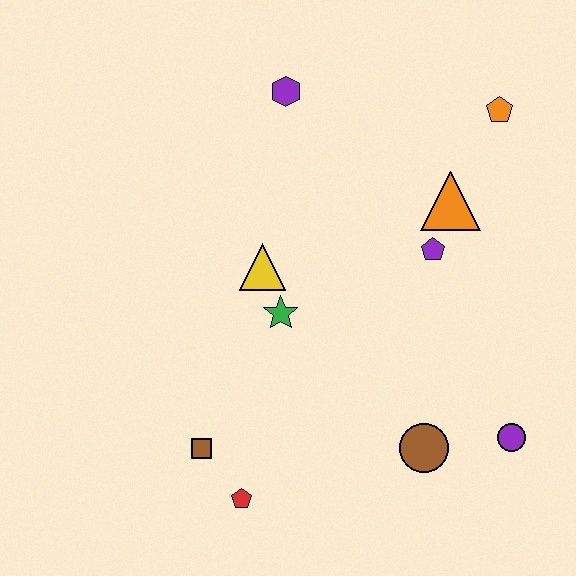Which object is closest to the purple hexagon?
The yellow triangle is closest to the purple hexagon.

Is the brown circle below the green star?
Yes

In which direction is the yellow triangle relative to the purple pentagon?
The yellow triangle is to the left of the purple pentagon.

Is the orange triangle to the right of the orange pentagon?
No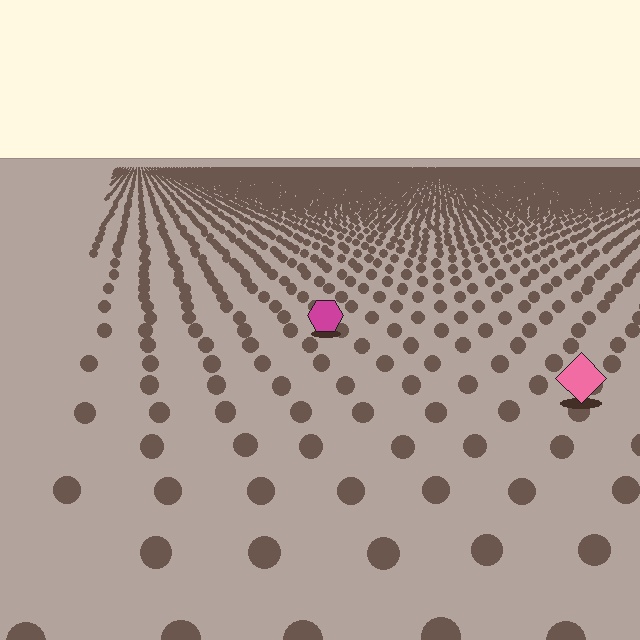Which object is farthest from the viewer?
The magenta hexagon is farthest from the viewer. It appears smaller and the ground texture around it is denser.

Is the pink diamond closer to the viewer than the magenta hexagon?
Yes. The pink diamond is closer — you can tell from the texture gradient: the ground texture is coarser near it.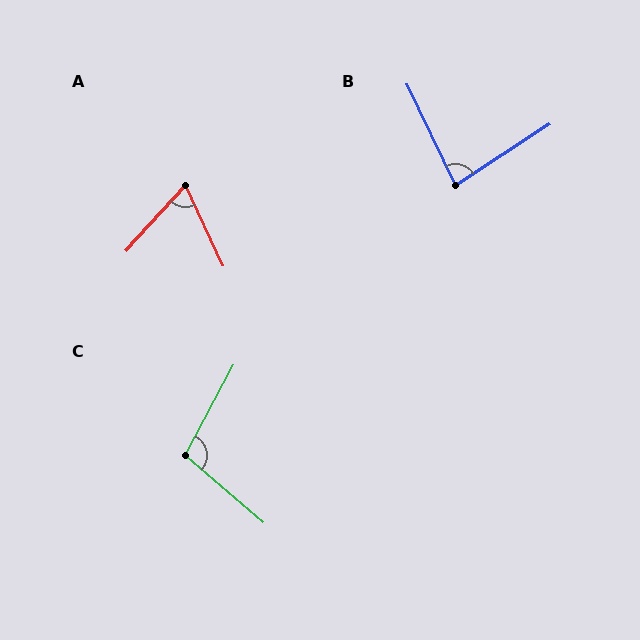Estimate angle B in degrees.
Approximately 83 degrees.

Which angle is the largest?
C, at approximately 102 degrees.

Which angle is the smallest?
A, at approximately 67 degrees.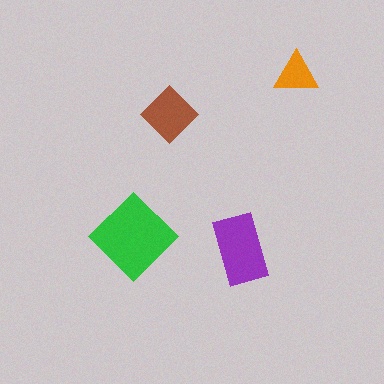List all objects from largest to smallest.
The green diamond, the purple rectangle, the brown diamond, the orange triangle.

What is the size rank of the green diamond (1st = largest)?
1st.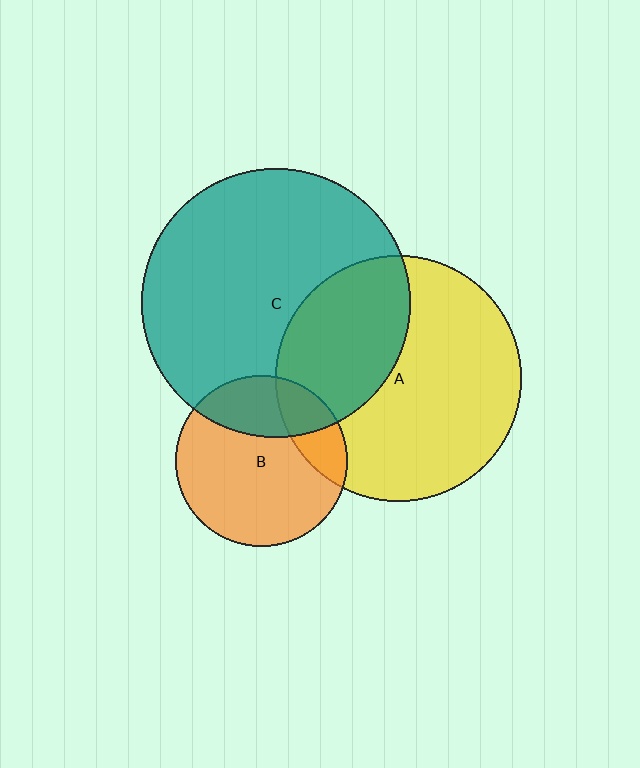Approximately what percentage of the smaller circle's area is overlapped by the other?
Approximately 25%.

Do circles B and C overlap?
Yes.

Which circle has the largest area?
Circle C (teal).